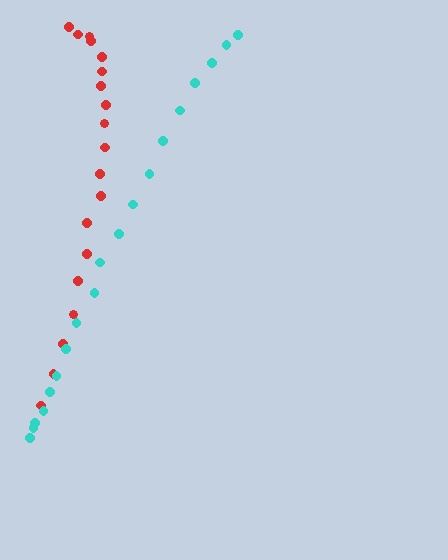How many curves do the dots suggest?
There are 2 distinct paths.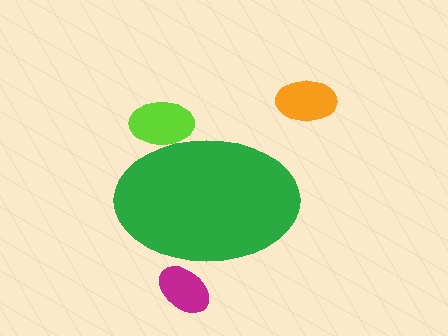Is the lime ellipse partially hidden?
Yes, the lime ellipse is partially hidden behind the green ellipse.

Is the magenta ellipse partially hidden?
Yes, the magenta ellipse is partially hidden behind the green ellipse.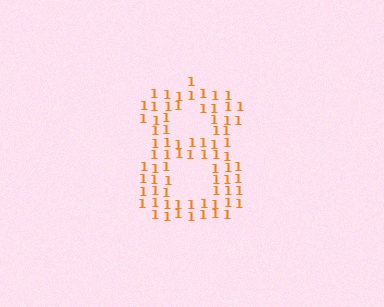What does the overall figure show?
The overall figure shows the digit 8.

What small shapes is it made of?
It is made of small digit 1's.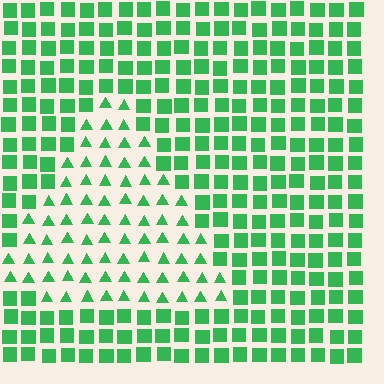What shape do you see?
I see a triangle.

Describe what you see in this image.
The image is filled with small green elements arranged in a uniform grid. A triangle-shaped region contains triangles, while the surrounding area contains squares. The boundary is defined purely by the change in element shape.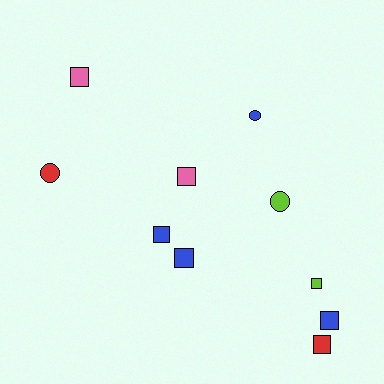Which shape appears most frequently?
Square, with 7 objects.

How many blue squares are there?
There are 3 blue squares.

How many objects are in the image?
There are 10 objects.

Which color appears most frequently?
Blue, with 4 objects.